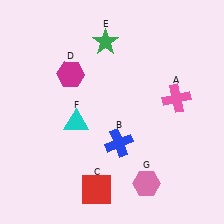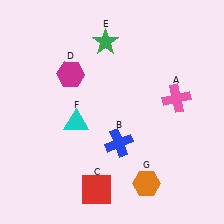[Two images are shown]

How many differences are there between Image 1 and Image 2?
There is 1 difference between the two images.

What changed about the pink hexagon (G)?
In Image 1, G is pink. In Image 2, it changed to orange.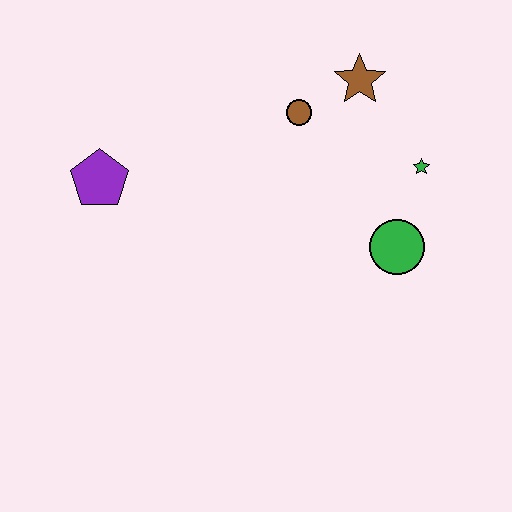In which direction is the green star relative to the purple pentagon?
The green star is to the right of the purple pentagon.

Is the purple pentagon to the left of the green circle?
Yes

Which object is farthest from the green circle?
The purple pentagon is farthest from the green circle.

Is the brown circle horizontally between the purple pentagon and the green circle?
Yes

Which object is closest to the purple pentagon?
The brown circle is closest to the purple pentagon.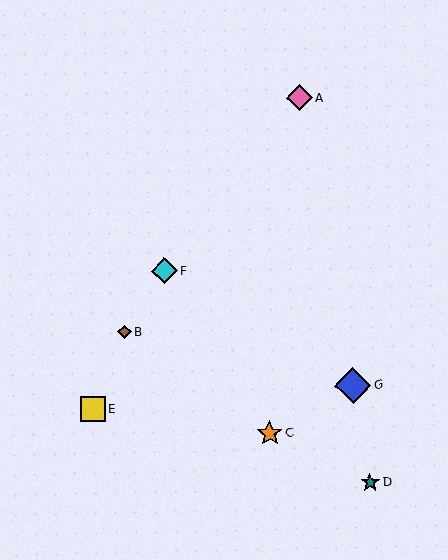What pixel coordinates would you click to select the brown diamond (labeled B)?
Click at (125, 332) to select the brown diamond B.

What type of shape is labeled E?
Shape E is a yellow square.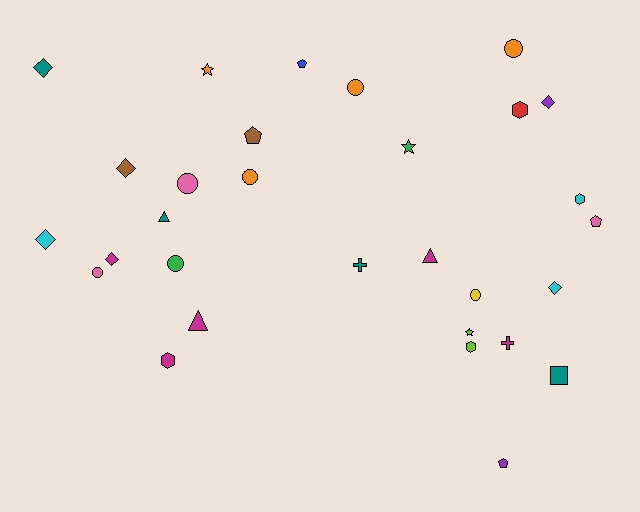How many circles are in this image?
There are 7 circles.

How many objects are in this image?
There are 30 objects.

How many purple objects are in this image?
There are 2 purple objects.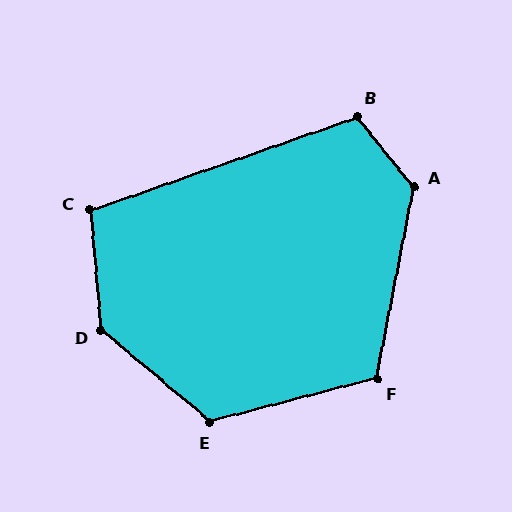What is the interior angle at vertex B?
Approximately 109 degrees (obtuse).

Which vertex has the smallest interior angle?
C, at approximately 104 degrees.